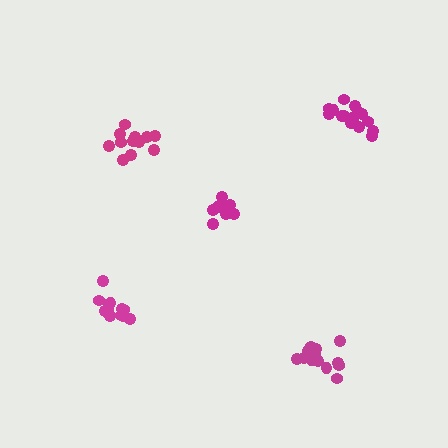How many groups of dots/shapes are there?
There are 5 groups.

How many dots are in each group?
Group 1: 15 dots, Group 2: 12 dots, Group 3: 13 dots, Group 4: 15 dots, Group 5: 10 dots (65 total).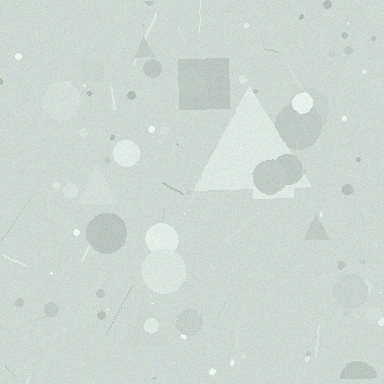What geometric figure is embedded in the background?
A triangle is embedded in the background.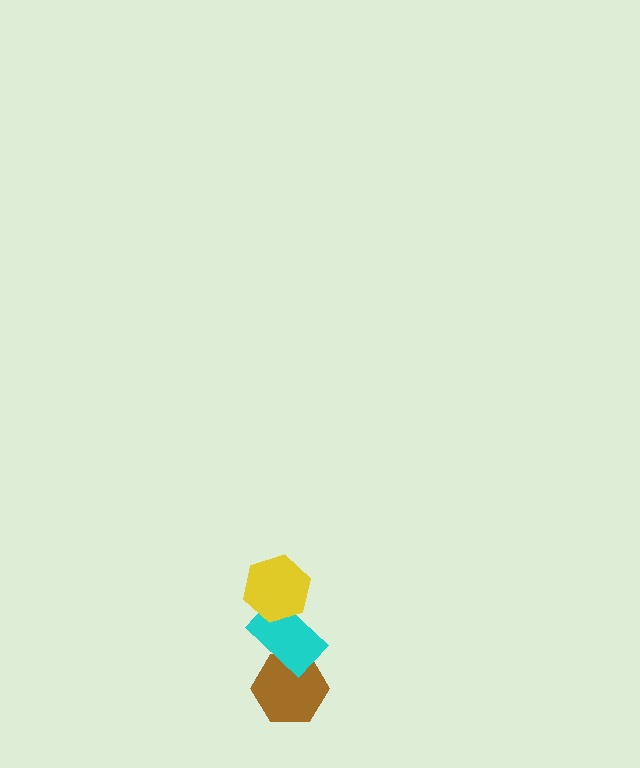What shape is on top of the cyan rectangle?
The yellow hexagon is on top of the cyan rectangle.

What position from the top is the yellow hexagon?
The yellow hexagon is 1st from the top.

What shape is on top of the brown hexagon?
The cyan rectangle is on top of the brown hexagon.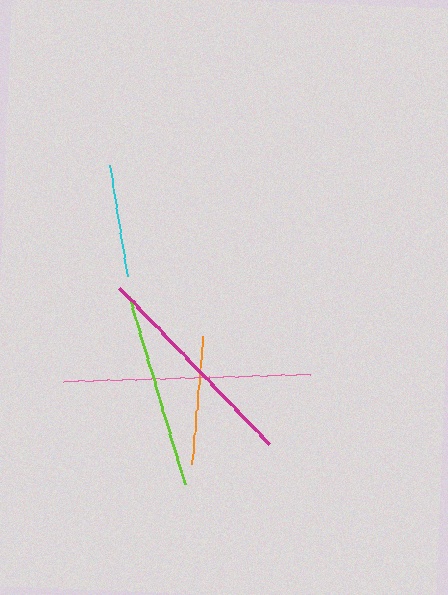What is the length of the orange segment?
The orange segment is approximately 128 pixels long.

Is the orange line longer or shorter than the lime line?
The lime line is longer than the orange line.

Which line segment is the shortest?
The cyan line is the shortest at approximately 112 pixels.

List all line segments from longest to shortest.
From longest to shortest: pink, magenta, lime, orange, cyan.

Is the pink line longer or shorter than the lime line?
The pink line is longer than the lime line.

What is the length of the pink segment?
The pink segment is approximately 247 pixels long.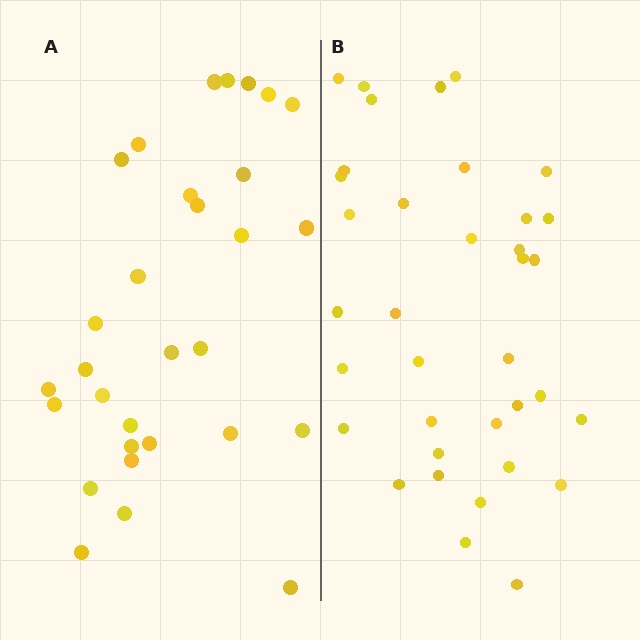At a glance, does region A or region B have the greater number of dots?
Region B (the right region) has more dots.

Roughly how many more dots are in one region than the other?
Region B has about 6 more dots than region A.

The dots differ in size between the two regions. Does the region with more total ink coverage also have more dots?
No. Region A has more total ink coverage because its dots are larger, but region B actually contains more individual dots. Total area can be misleading — the number of items is what matters here.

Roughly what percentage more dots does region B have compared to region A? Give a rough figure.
About 20% more.